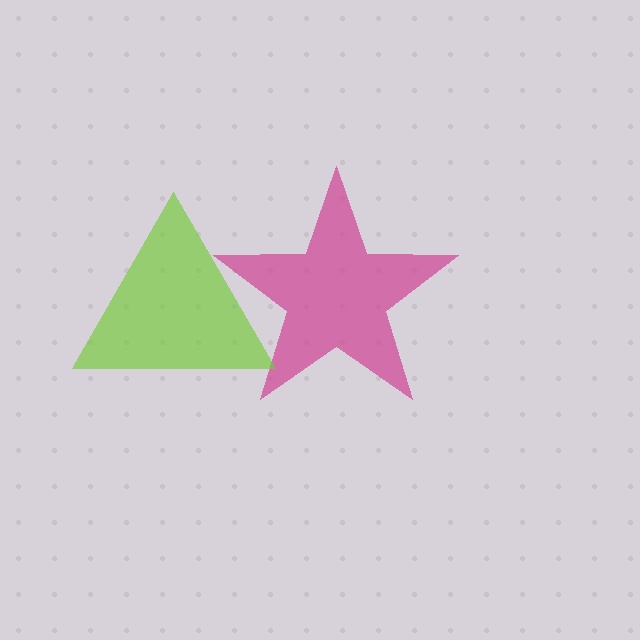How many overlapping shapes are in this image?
There are 2 overlapping shapes in the image.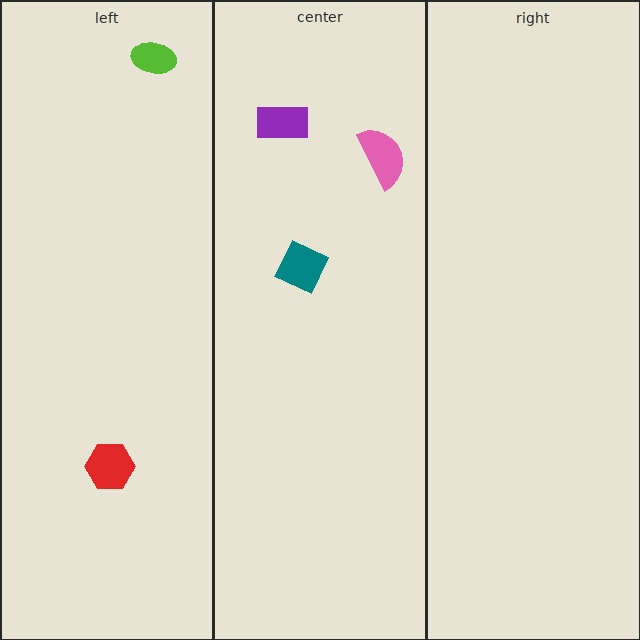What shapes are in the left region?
The lime ellipse, the red hexagon.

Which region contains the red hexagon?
The left region.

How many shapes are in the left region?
2.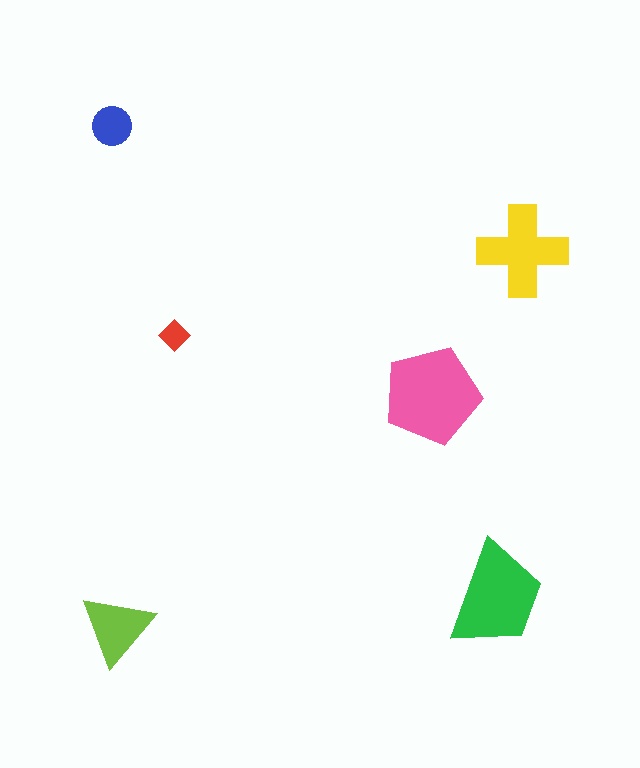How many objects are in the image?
There are 6 objects in the image.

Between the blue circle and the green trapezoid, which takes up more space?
The green trapezoid.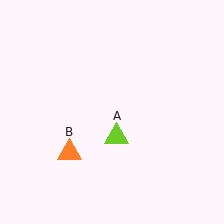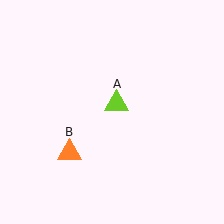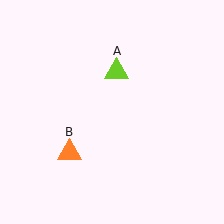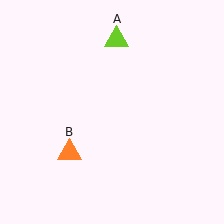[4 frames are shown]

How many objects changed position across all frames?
1 object changed position: lime triangle (object A).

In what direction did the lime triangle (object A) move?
The lime triangle (object A) moved up.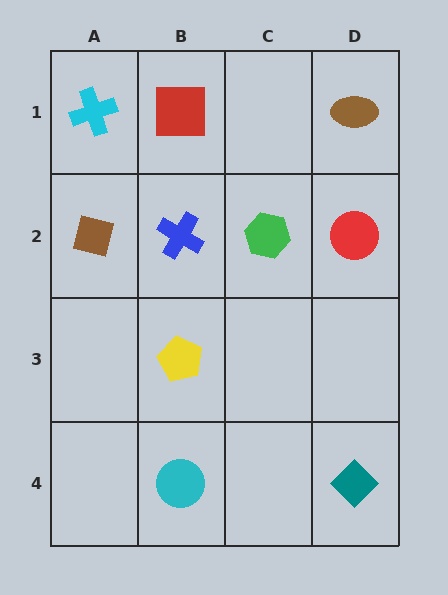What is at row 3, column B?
A yellow pentagon.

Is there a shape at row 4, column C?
No, that cell is empty.